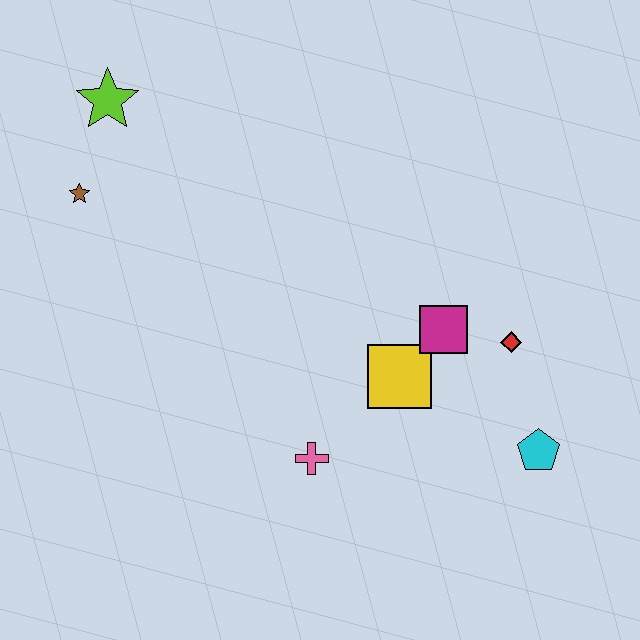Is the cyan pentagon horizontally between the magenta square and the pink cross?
No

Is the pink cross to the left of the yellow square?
Yes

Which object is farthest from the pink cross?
The lime star is farthest from the pink cross.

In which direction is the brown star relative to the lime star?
The brown star is below the lime star.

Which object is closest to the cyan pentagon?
The red diamond is closest to the cyan pentagon.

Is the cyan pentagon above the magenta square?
No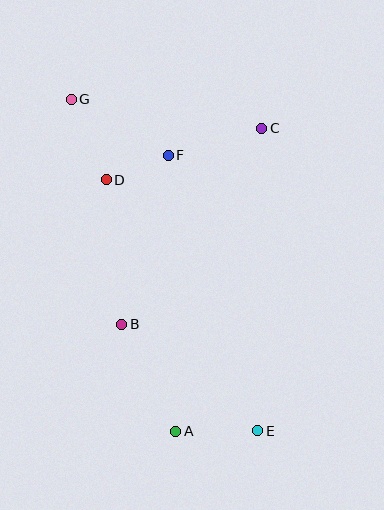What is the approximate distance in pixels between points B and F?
The distance between B and F is approximately 175 pixels.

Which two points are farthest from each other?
Points E and G are farthest from each other.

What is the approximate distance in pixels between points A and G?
The distance between A and G is approximately 348 pixels.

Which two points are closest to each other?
Points D and F are closest to each other.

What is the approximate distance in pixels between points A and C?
The distance between A and C is approximately 315 pixels.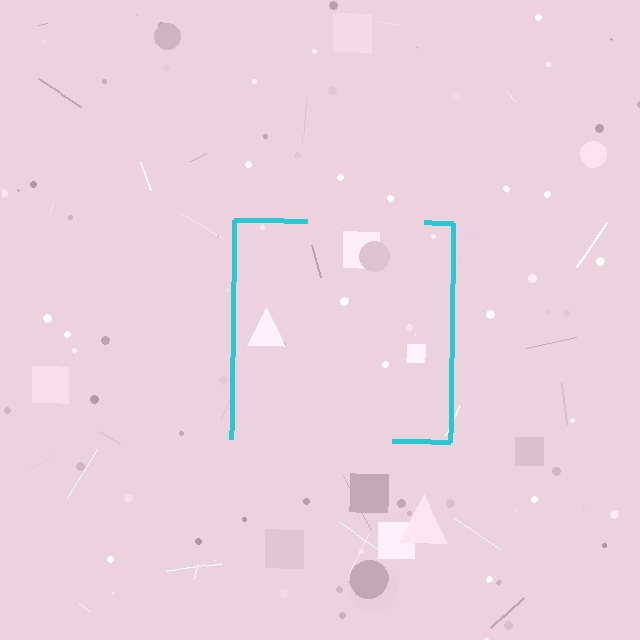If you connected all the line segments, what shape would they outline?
They would outline a square.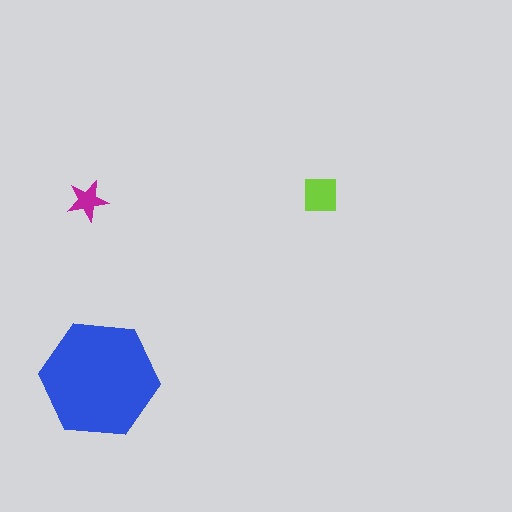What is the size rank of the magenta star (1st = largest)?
3rd.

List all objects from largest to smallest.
The blue hexagon, the lime square, the magenta star.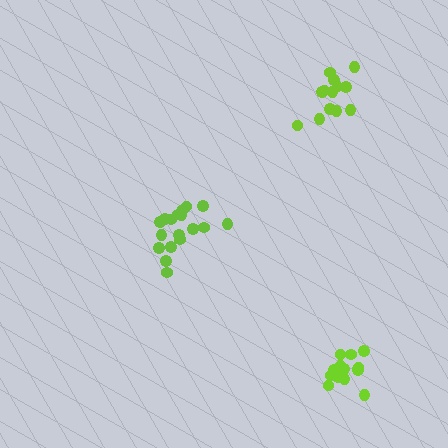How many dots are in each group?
Group 1: 13 dots, Group 2: 18 dots, Group 3: 15 dots (46 total).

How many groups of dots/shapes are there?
There are 3 groups.